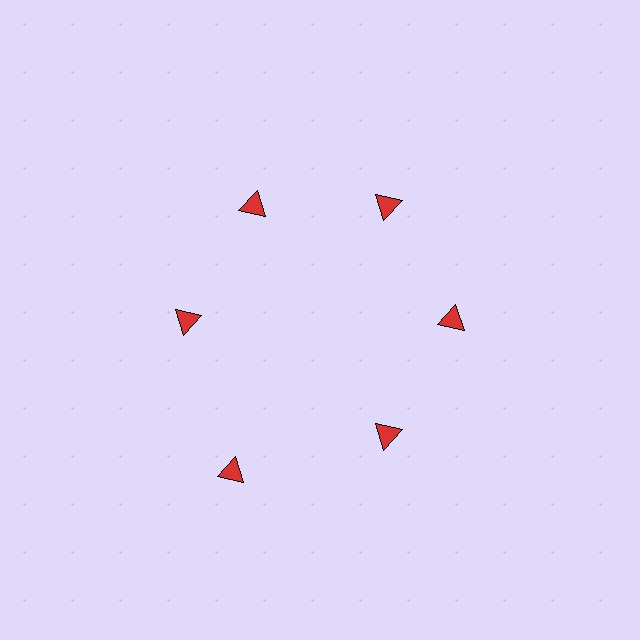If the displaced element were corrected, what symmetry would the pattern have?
It would have 6-fold rotational symmetry — the pattern would map onto itself every 60 degrees.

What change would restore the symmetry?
The symmetry would be restored by moving it inward, back onto the ring so that all 6 triangles sit at equal angles and equal distance from the center.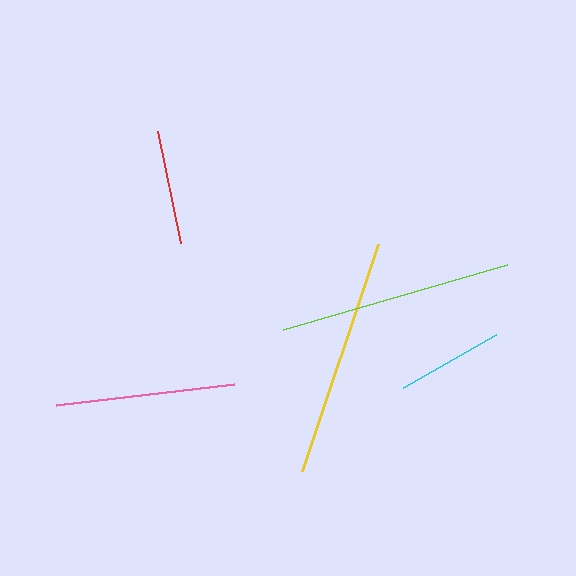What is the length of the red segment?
The red segment is approximately 114 pixels long.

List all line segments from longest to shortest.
From longest to shortest: yellow, lime, pink, red, cyan.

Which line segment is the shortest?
The cyan line is the shortest at approximately 107 pixels.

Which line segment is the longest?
The yellow line is the longest at approximately 239 pixels.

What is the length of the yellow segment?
The yellow segment is approximately 239 pixels long.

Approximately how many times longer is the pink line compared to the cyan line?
The pink line is approximately 1.7 times the length of the cyan line.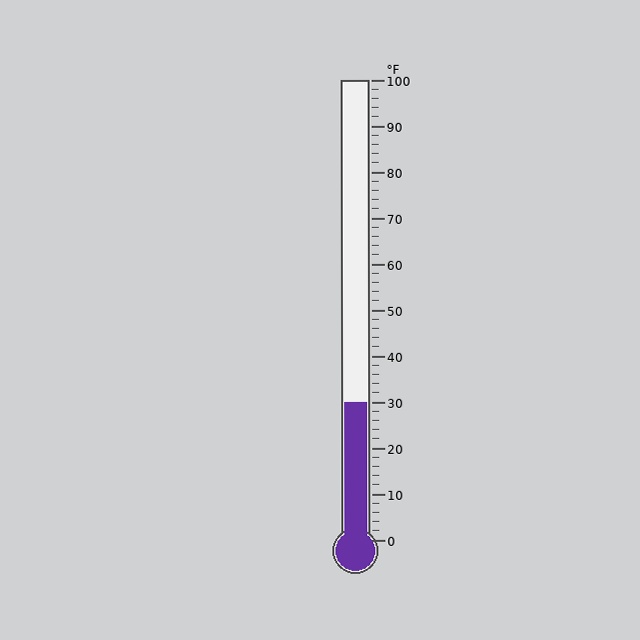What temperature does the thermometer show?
The thermometer shows approximately 30°F.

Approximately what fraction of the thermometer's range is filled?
The thermometer is filled to approximately 30% of its range.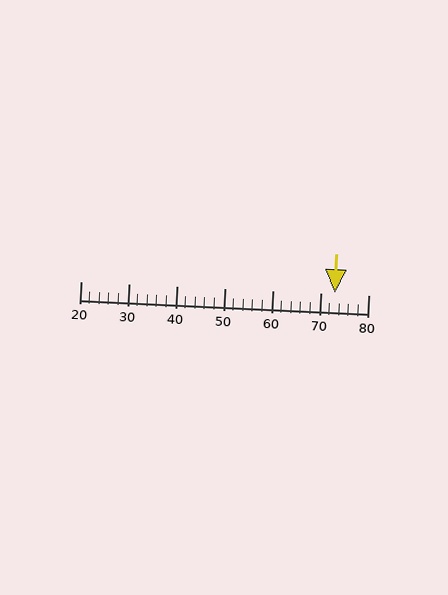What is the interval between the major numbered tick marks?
The major tick marks are spaced 10 units apart.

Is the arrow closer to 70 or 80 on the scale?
The arrow is closer to 70.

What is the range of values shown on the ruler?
The ruler shows values from 20 to 80.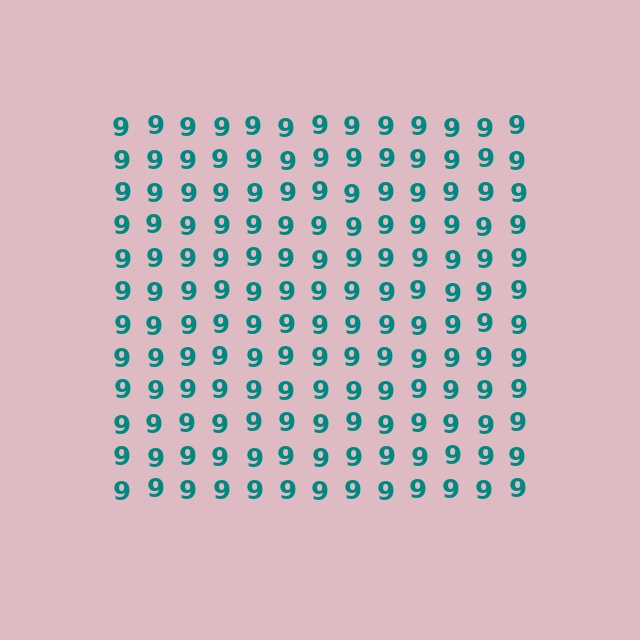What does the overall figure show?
The overall figure shows a square.